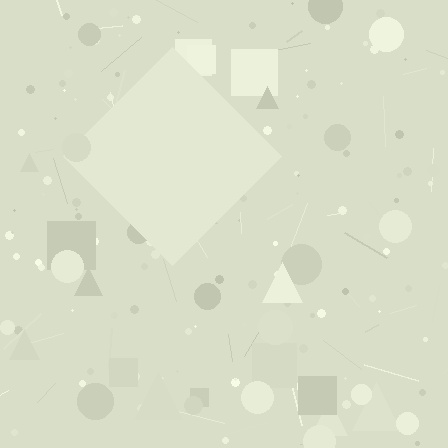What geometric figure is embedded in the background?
A diamond is embedded in the background.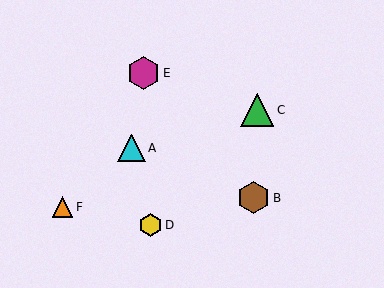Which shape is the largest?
The magenta hexagon (labeled E) is the largest.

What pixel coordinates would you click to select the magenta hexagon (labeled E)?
Click at (144, 73) to select the magenta hexagon E.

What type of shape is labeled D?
Shape D is a yellow hexagon.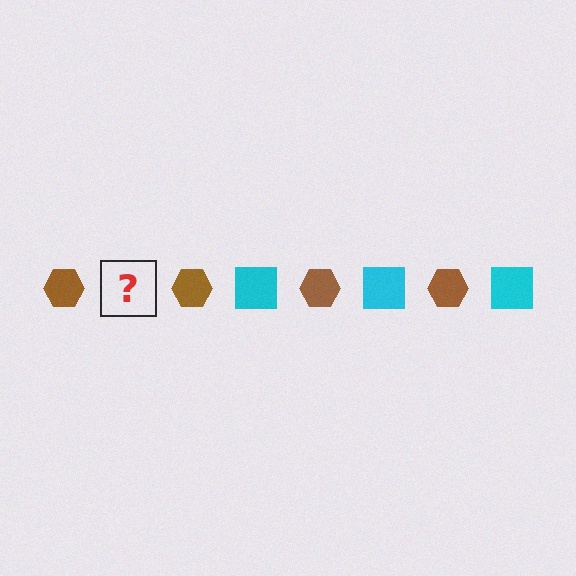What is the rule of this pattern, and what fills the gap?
The rule is that the pattern alternates between brown hexagon and cyan square. The gap should be filled with a cyan square.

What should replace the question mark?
The question mark should be replaced with a cyan square.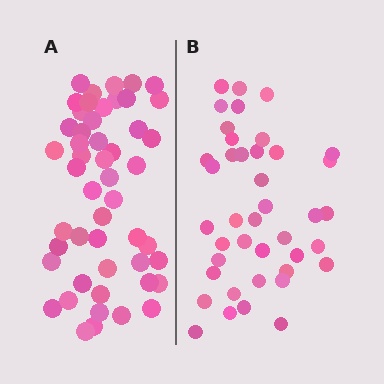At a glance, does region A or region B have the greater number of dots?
Region A (the left region) has more dots.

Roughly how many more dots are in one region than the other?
Region A has roughly 8 or so more dots than region B.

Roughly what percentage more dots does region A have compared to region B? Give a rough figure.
About 20% more.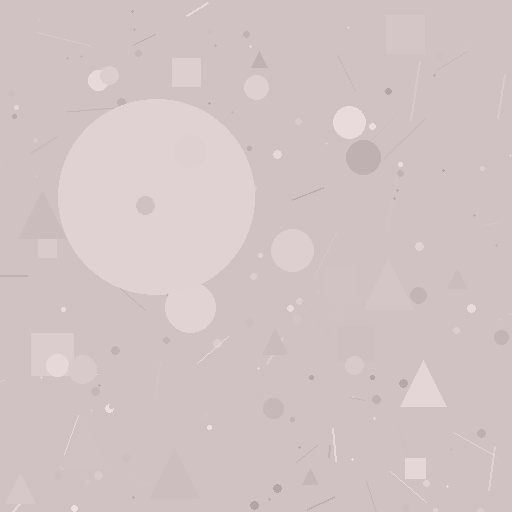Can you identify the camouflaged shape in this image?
The camouflaged shape is a circle.